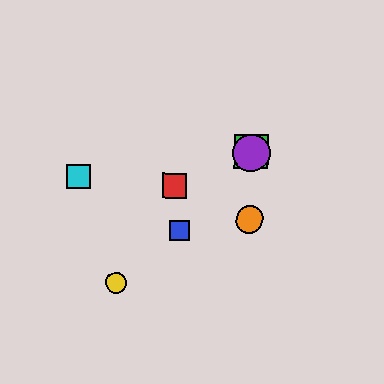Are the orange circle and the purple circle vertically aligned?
Yes, both are at x≈250.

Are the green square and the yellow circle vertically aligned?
No, the green square is at x≈251 and the yellow circle is at x≈116.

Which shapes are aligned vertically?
The green square, the purple circle, the orange circle are aligned vertically.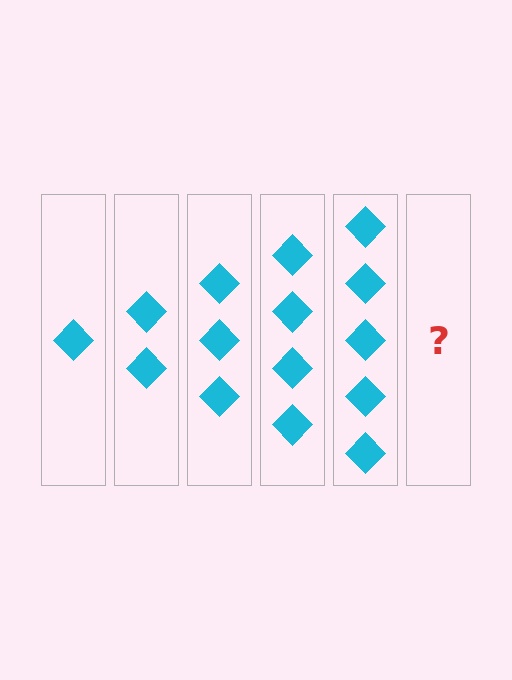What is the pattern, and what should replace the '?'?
The pattern is that each step adds one more diamond. The '?' should be 6 diamonds.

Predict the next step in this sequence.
The next step is 6 diamonds.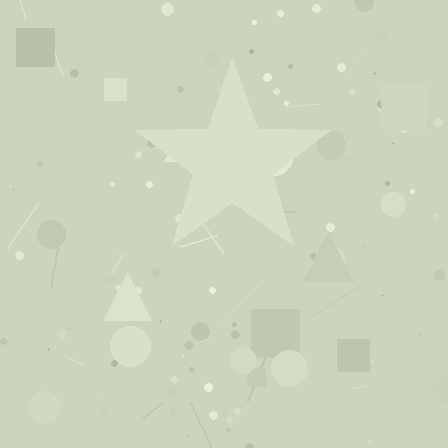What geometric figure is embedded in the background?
A star is embedded in the background.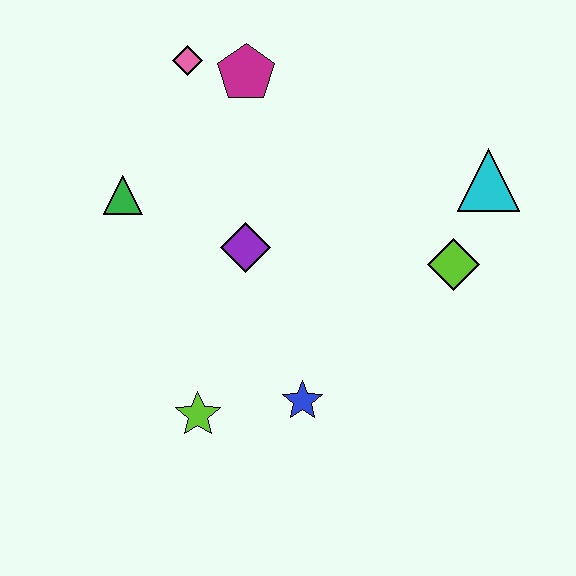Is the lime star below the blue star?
Yes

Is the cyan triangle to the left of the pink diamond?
No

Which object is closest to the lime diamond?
The cyan triangle is closest to the lime diamond.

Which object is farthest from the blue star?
The pink diamond is farthest from the blue star.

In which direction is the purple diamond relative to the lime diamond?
The purple diamond is to the left of the lime diamond.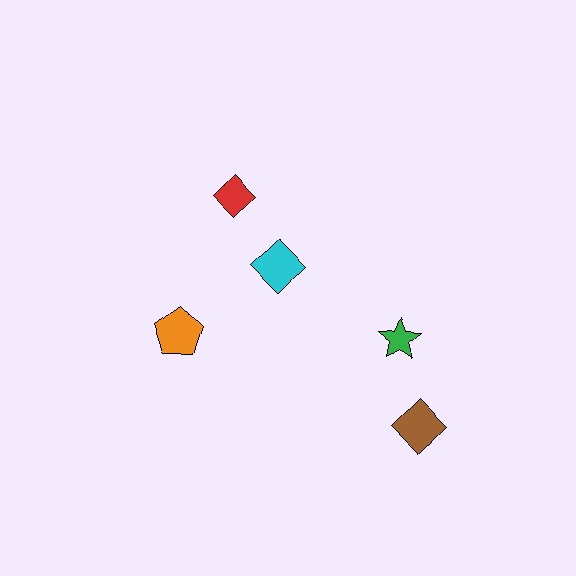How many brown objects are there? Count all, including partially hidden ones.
There is 1 brown object.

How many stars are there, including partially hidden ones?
There is 1 star.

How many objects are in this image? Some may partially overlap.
There are 5 objects.